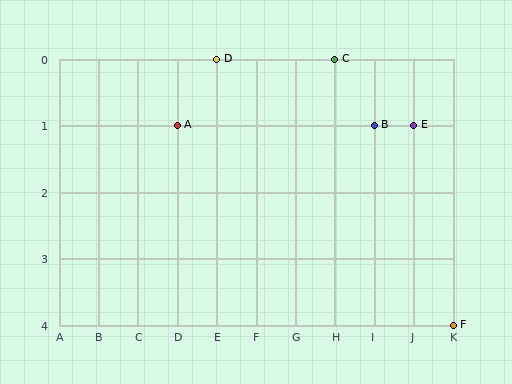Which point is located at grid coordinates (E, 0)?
Point D is at (E, 0).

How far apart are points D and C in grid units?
Points D and C are 3 columns apart.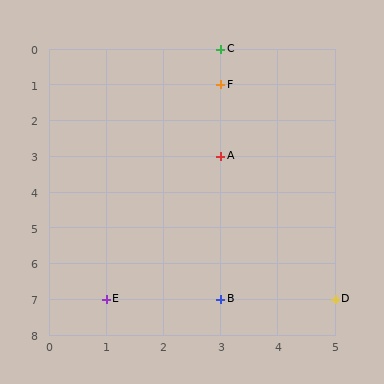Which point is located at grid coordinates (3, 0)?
Point C is at (3, 0).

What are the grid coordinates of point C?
Point C is at grid coordinates (3, 0).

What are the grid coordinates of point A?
Point A is at grid coordinates (3, 3).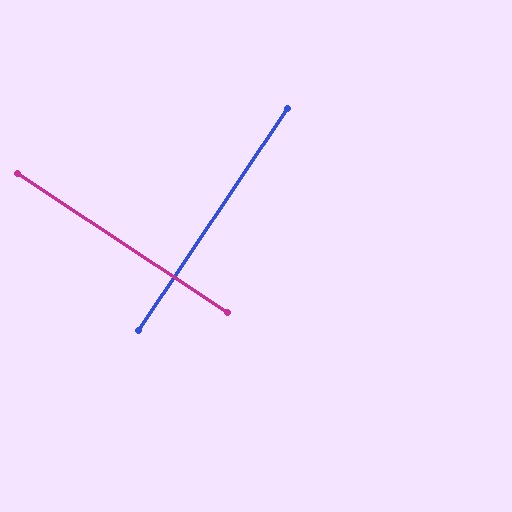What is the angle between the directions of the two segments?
Approximately 90 degrees.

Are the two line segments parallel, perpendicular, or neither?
Perpendicular — they meet at approximately 90°.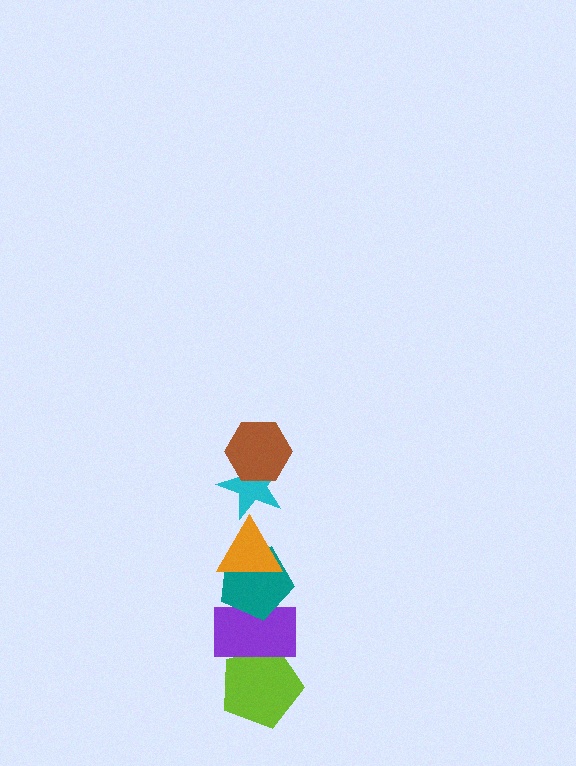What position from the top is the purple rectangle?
The purple rectangle is 5th from the top.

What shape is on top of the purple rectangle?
The teal pentagon is on top of the purple rectangle.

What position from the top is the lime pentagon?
The lime pentagon is 6th from the top.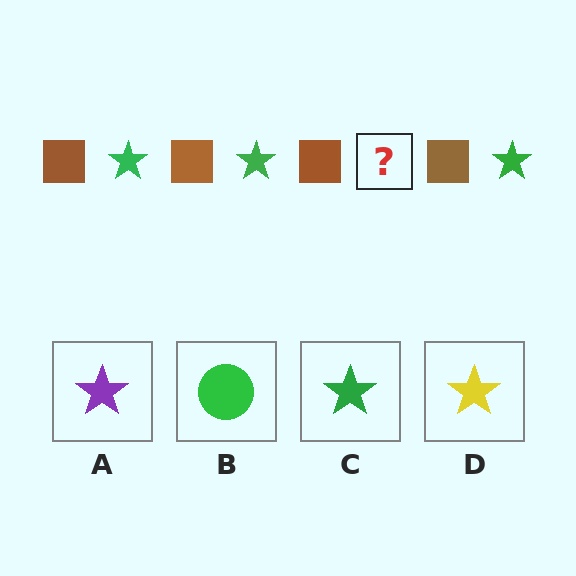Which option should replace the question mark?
Option C.